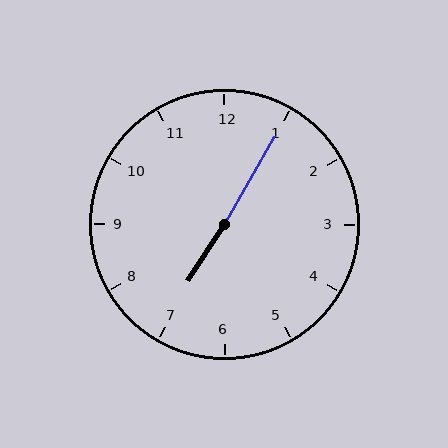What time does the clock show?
7:05.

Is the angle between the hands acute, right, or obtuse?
It is obtuse.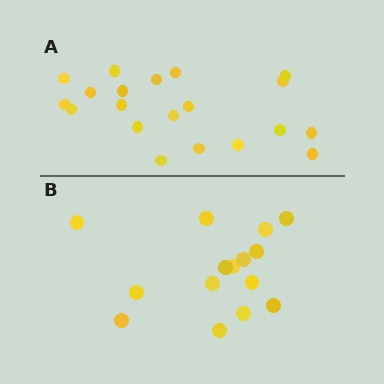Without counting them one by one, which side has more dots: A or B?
Region A (the top region) has more dots.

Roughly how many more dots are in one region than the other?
Region A has about 5 more dots than region B.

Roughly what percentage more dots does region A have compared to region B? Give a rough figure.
About 35% more.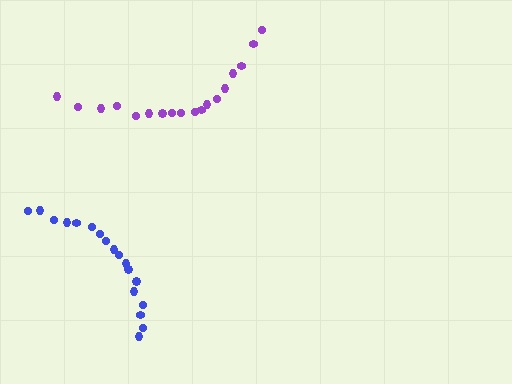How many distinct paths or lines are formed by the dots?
There are 2 distinct paths.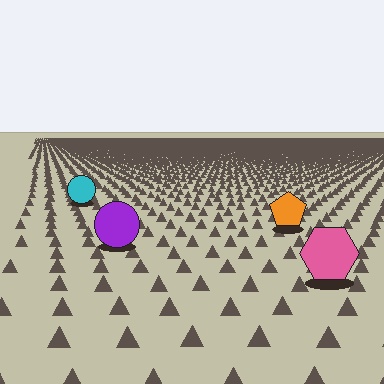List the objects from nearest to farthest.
From nearest to farthest: the pink hexagon, the purple circle, the orange pentagon, the cyan circle.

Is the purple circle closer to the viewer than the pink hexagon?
No. The pink hexagon is closer — you can tell from the texture gradient: the ground texture is coarser near it.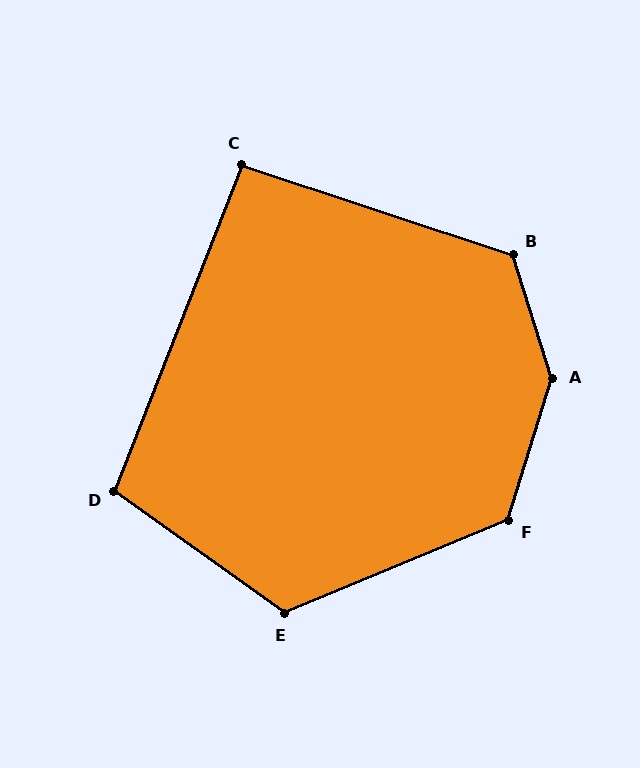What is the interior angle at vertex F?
Approximately 130 degrees (obtuse).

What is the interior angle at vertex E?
Approximately 122 degrees (obtuse).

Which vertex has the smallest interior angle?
C, at approximately 93 degrees.